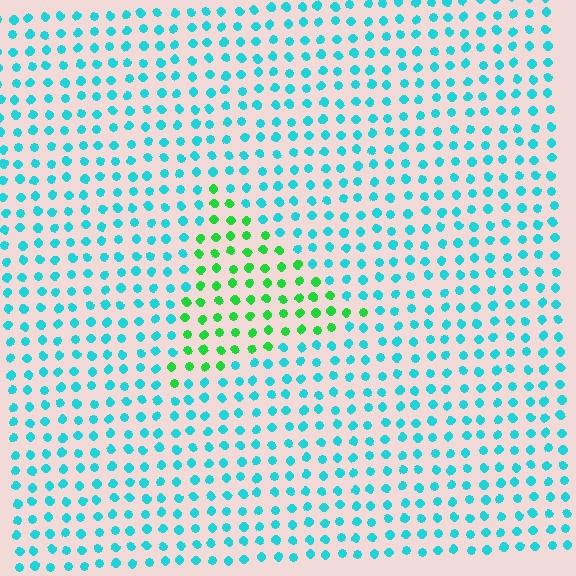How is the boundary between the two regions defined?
The boundary is defined purely by a slight shift in hue (about 53 degrees). Spacing, size, and orientation are identical on both sides.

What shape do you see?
I see a triangle.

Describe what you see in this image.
The image is filled with small cyan elements in a uniform arrangement. A triangle-shaped region is visible where the elements are tinted to a slightly different hue, forming a subtle color boundary.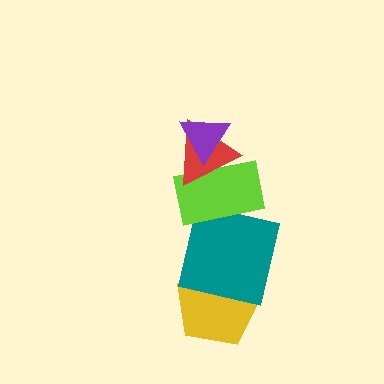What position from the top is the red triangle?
The red triangle is 2nd from the top.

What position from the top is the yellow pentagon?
The yellow pentagon is 5th from the top.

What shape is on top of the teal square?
The lime rectangle is on top of the teal square.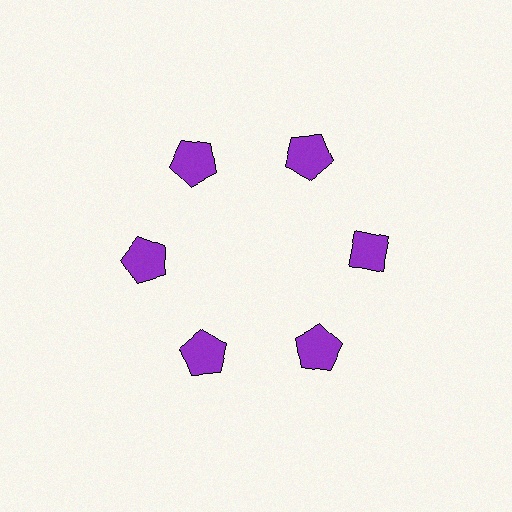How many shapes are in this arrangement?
There are 6 shapes arranged in a ring pattern.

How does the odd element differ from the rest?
It has a different shape: diamond instead of pentagon.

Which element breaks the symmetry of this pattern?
The purple diamond at roughly the 3 o'clock position breaks the symmetry. All other shapes are purple pentagons.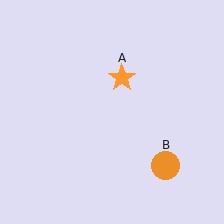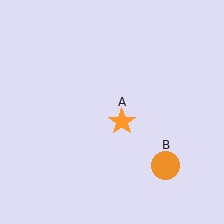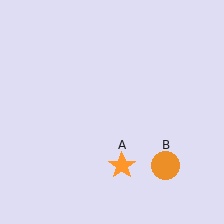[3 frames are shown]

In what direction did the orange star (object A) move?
The orange star (object A) moved down.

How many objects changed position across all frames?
1 object changed position: orange star (object A).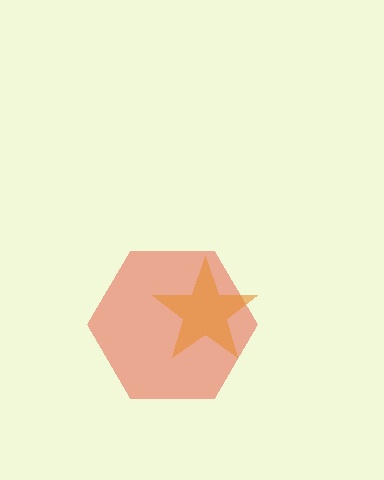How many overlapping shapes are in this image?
There are 2 overlapping shapes in the image.